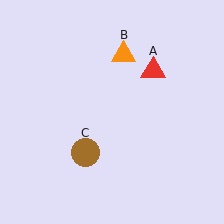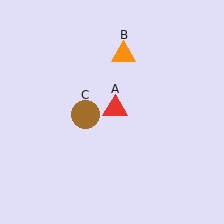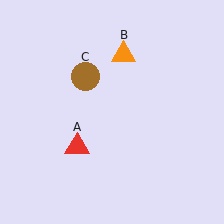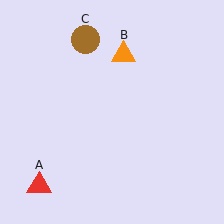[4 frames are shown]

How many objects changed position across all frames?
2 objects changed position: red triangle (object A), brown circle (object C).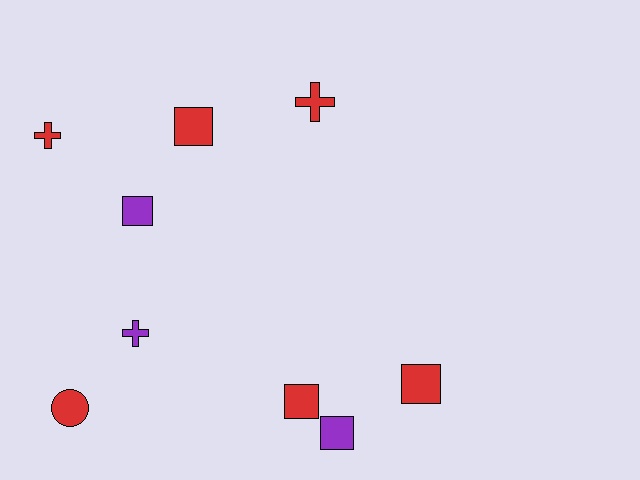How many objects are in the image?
There are 9 objects.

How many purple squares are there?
There are 2 purple squares.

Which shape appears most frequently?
Square, with 5 objects.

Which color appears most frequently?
Red, with 6 objects.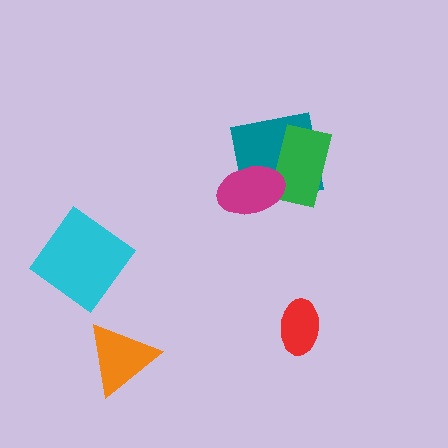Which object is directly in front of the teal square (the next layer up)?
The green rectangle is directly in front of the teal square.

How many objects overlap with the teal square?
2 objects overlap with the teal square.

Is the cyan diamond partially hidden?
No, no other shape covers it.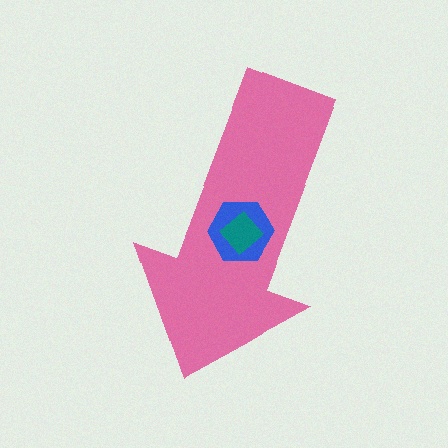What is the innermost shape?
The teal diamond.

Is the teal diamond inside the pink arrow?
Yes.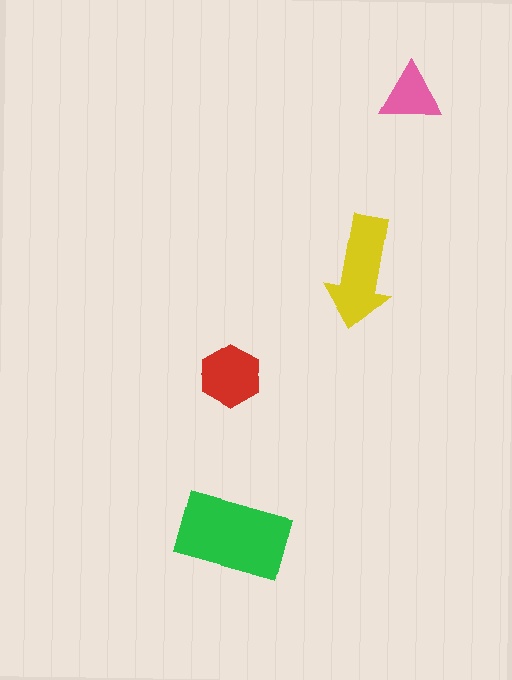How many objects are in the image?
There are 4 objects in the image.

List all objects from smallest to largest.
The pink triangle, the red hexagon, the yellow arrow, the green rectangle.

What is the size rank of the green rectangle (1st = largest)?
1st.